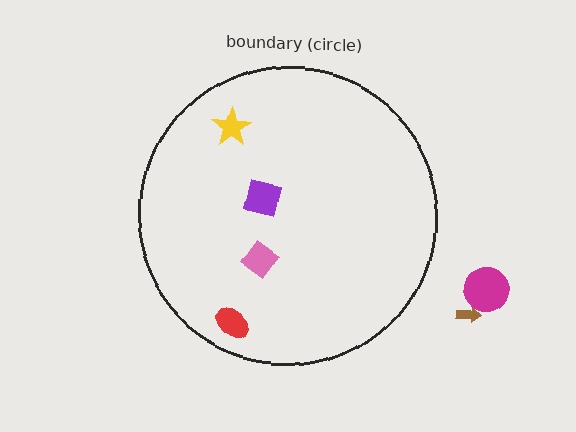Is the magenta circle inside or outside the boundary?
Outside.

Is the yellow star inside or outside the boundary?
Inside.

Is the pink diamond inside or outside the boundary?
Inside.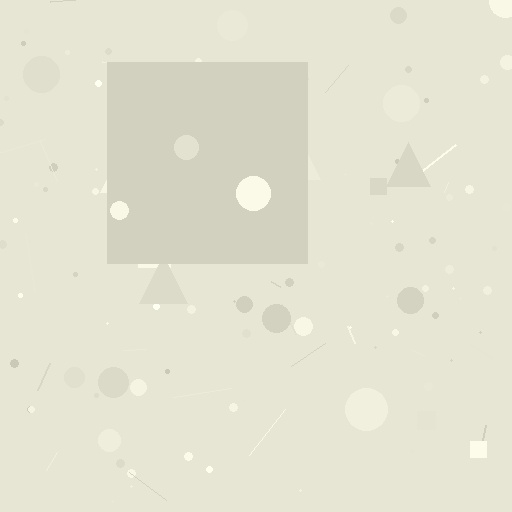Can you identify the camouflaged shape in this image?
The camouflaged shape is a square.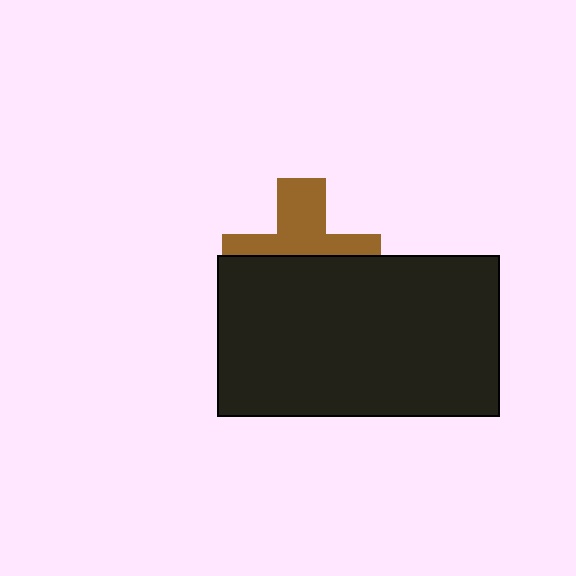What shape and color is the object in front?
The object in front is a black rectangle.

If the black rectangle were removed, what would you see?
You would see the complete brown cross.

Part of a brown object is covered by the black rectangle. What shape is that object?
It is a cross.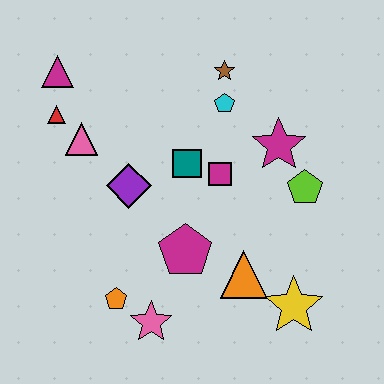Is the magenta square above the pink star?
Yes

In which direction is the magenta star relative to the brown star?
The magenta star is below the brown star.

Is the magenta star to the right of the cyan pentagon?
Yes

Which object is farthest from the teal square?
The yellow star is farthest from the teal square.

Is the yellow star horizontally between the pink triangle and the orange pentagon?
No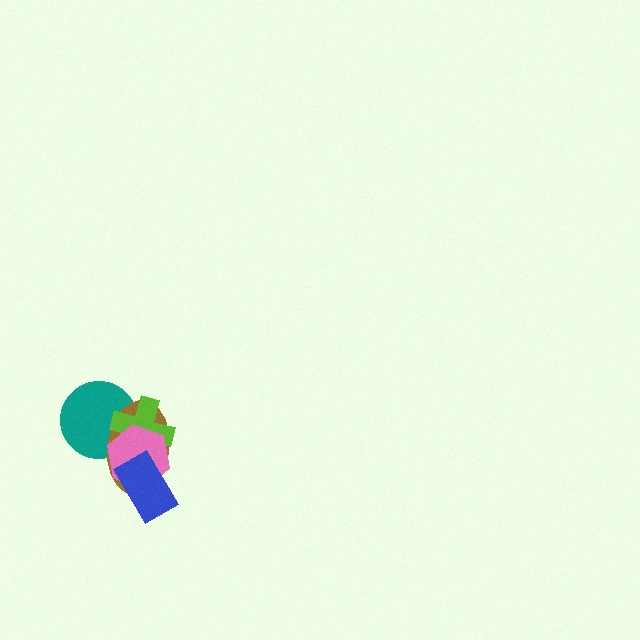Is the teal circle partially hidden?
Yes, it is partially covered by another shape.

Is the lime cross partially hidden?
Yes, it is partially covered by another shape.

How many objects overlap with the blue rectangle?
2 objects overlap with the blue rectangle.